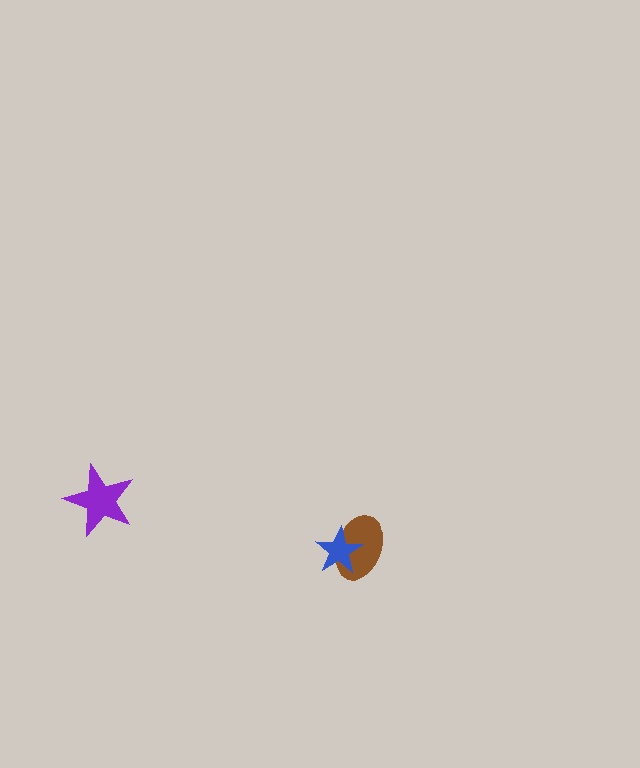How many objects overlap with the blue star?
1 object overlaps with the blue star.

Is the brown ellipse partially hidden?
Yes, it is partially covered by another shape.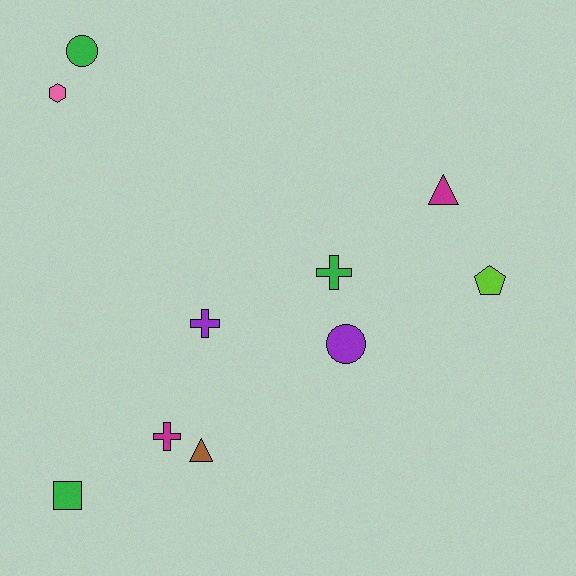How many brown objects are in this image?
There is 1 brown object.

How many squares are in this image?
There is 1 square.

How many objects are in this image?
There are 10 objects.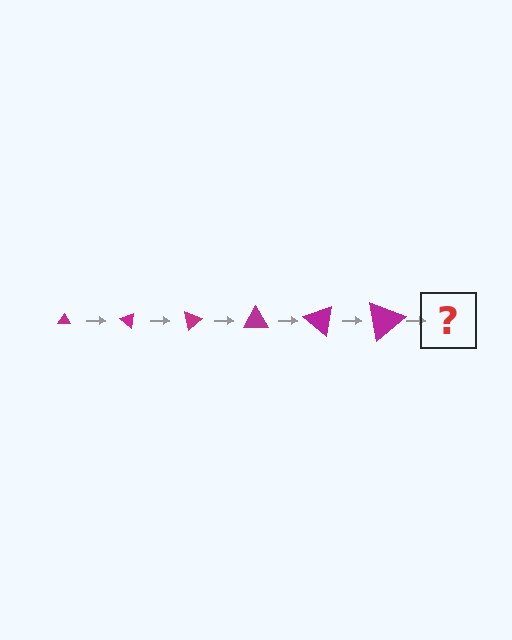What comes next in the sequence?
The next element should be a triangle, larger than the previous one and rotated 240 degrees from the start.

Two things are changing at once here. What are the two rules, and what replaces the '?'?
The two rules are that the triangle grows larger each step and it rotates 40 degrees each step. The '?' should be a triangle, larger than the previous one and rotated 240 degrees from the start.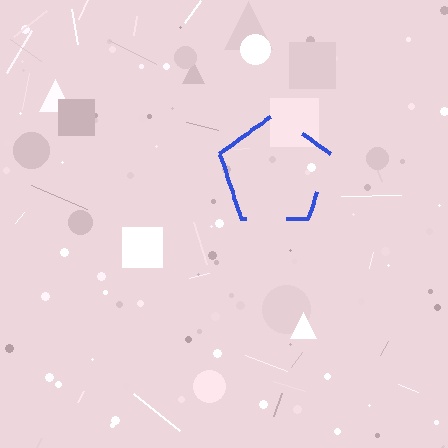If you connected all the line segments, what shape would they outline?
They would outline a pentagon.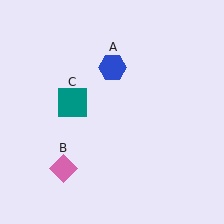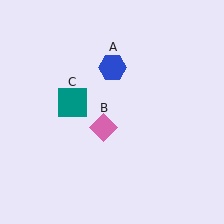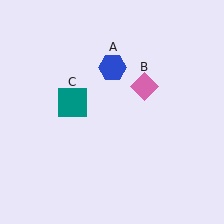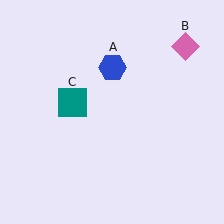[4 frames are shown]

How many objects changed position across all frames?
1 object changed position: pink diamond (object B).